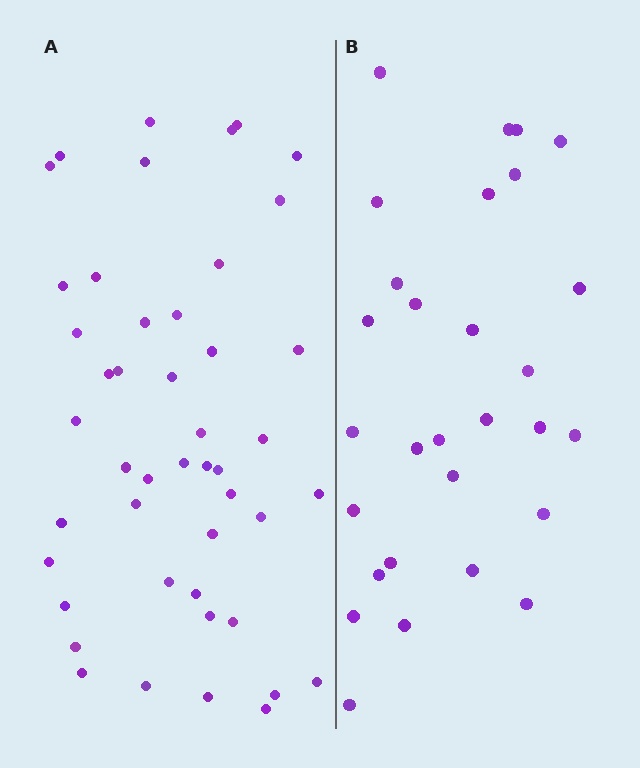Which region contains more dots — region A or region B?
Region A (the left region) has more dots.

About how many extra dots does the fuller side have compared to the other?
Region A has approximately 15 more dots than region B.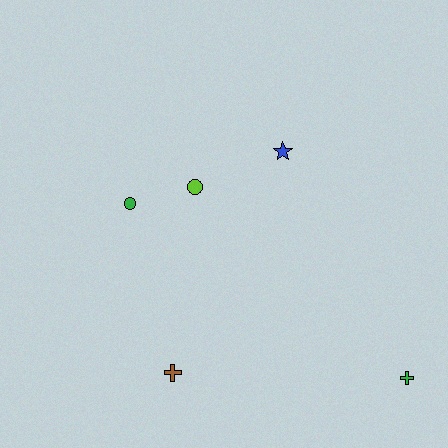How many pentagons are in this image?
There are no pentagons.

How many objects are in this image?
There are 5 objects.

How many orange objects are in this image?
There are no orange objects.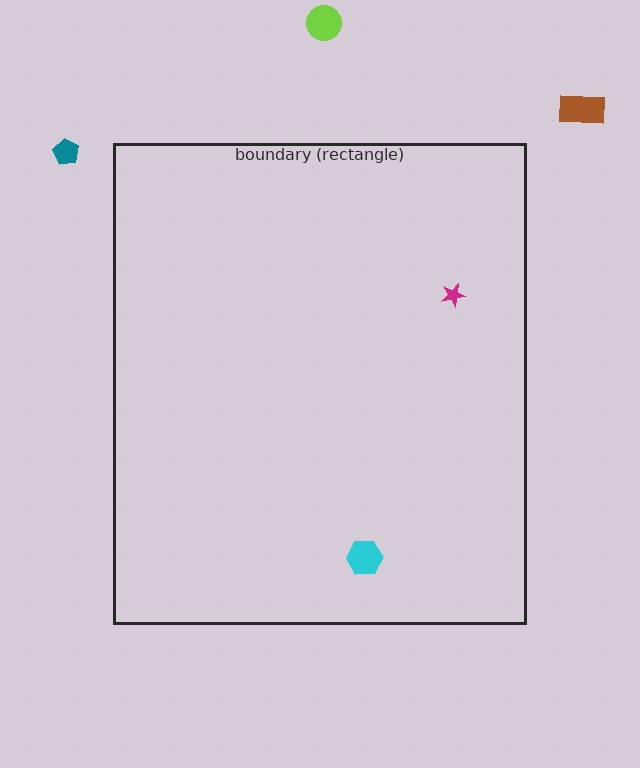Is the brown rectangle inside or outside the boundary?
Outside.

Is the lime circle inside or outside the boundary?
Outside.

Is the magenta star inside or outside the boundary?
Inside.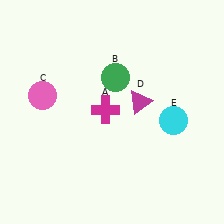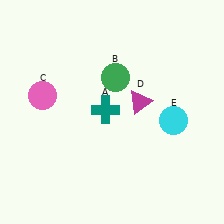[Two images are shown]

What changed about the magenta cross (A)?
In Image 1, A is magenta. In Image 2, it changed to teal.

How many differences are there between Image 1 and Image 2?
There is 1 difference between the two images.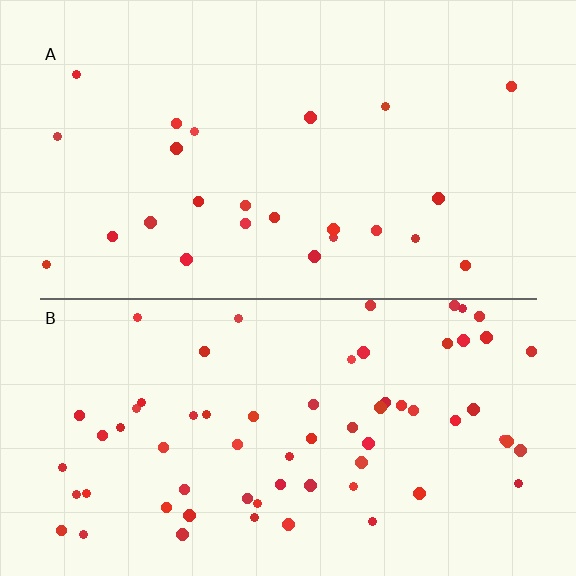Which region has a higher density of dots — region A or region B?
B (the bottom).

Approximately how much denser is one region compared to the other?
Approximately 2.7× — region B over region A.